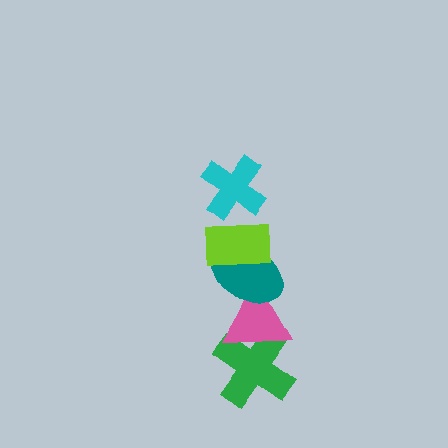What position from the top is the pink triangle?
The pink triangle is 4th from the top.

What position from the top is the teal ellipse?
The teal ellipse is 3rd from the top.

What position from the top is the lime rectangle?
The lime rectangle is 2nd from the top.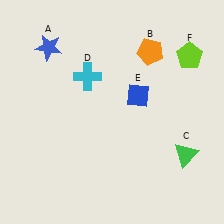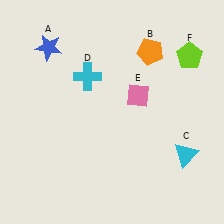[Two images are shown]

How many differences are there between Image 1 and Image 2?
There are 2 differences between the two images.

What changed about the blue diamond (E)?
In Image 1, E is blue. In Image 2, it changed to pink.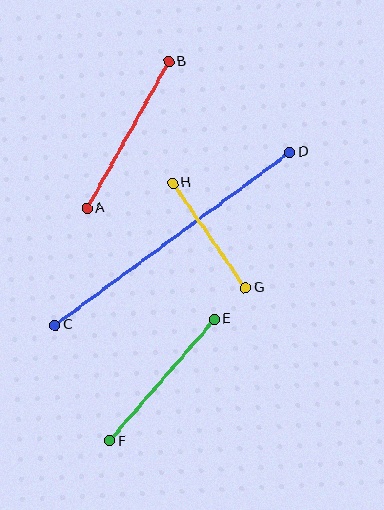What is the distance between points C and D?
The distance is approximately 292 pixels.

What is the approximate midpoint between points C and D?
The midpoint is at approximately (172, 239) pixels.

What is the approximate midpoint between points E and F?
The midpoint is at approximately (162, 380) pixels.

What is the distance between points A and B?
The distance is approximately 168 pixels.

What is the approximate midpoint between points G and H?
The midpoint is at approximately (209, 235) pixels.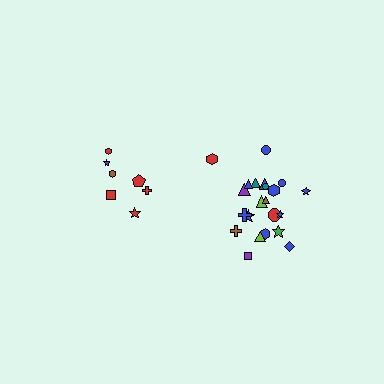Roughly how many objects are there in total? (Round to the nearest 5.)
Roughly 30 objects in total.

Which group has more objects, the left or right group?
The right group.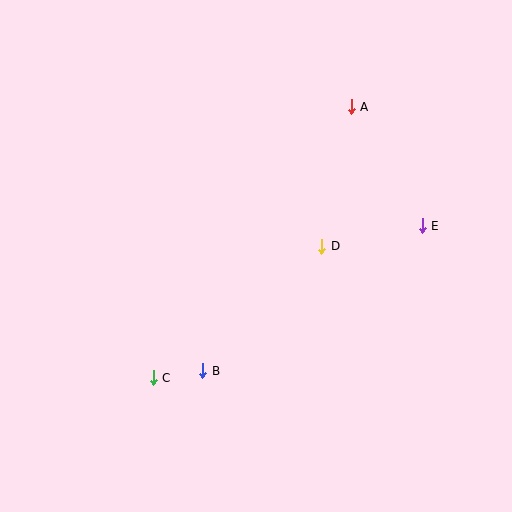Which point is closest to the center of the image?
Point D at (322, 246) is closest to the center.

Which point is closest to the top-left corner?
Point A is closest to the top-left corner.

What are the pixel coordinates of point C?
Point C is at (153, 378).